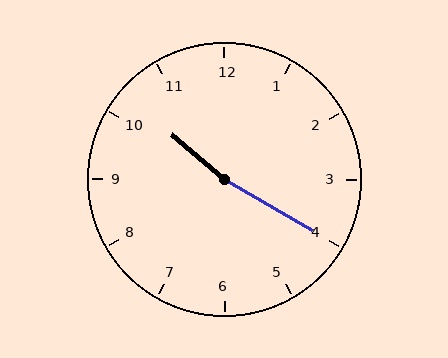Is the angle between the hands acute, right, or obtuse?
It is obtuse.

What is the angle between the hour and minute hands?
Approximately 170 degrees.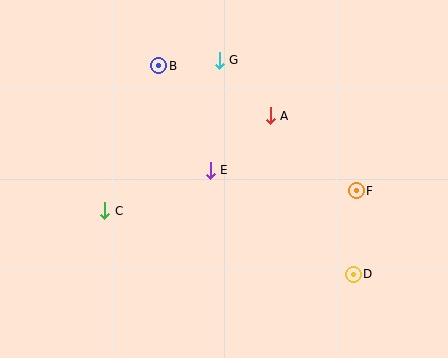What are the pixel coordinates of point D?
Point D is at (353, 274).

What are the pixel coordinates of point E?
Point E is at (210, 170).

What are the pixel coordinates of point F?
Point F is at (356, 191).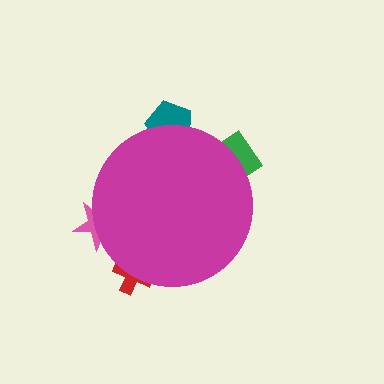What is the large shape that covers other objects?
A magenta circle.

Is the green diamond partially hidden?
Yes, the green diamond is partially hidden behind the magenta circle.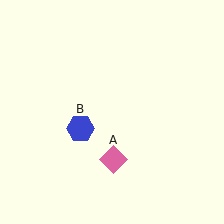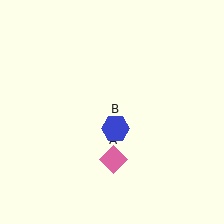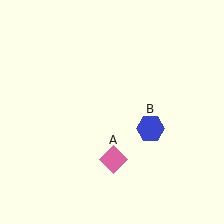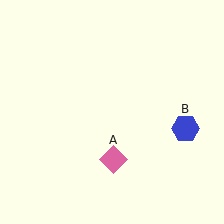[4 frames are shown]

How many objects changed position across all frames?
1 object changed position: blue hexagon (object B).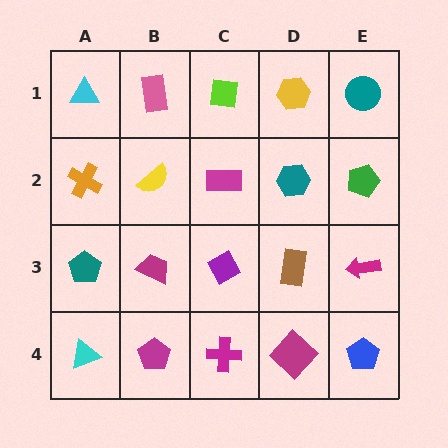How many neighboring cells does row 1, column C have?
3.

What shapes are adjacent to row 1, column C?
A magenta rectangle (row 2, column C), a pink rectangle (row 1, column B), a yellow hexagon (row 1, column D).